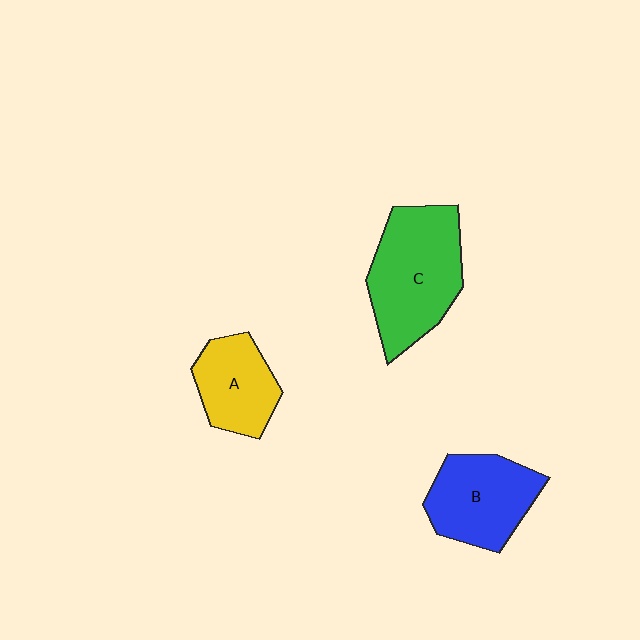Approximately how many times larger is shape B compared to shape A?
Approximately 1.3 times.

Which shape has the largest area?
Shape C (green).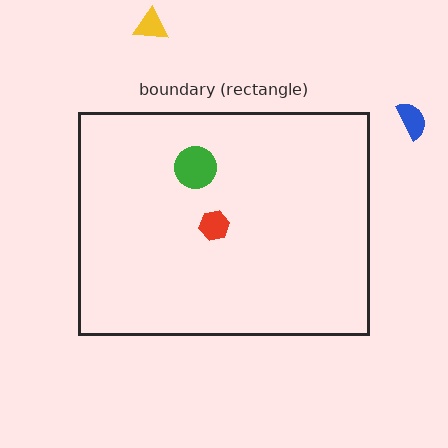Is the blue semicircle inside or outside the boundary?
Outside.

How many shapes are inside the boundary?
2 inside, 2 outside.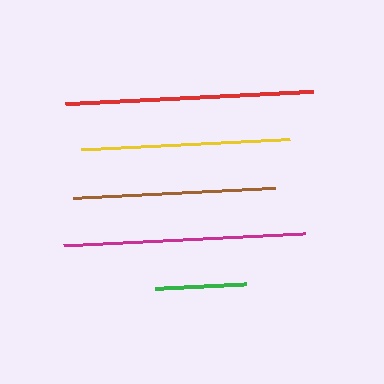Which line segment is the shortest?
The green line is the shortest at approximately 91 pixels.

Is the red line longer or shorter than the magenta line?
The red line is longer than the magenta line.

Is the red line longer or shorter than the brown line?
The red line is longer than the brown line.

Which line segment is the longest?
The red line is the longest at approximately 248 pixels.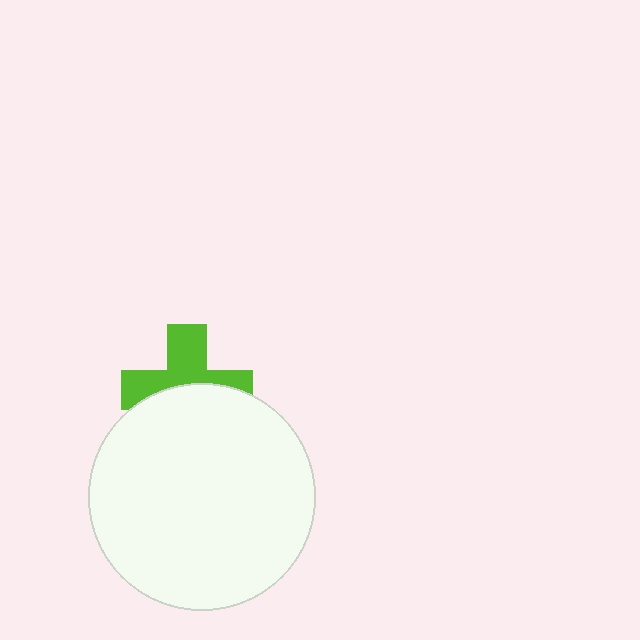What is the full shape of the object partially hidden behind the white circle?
The partially hidden object is a lime cross.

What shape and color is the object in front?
The object in front is a white circle.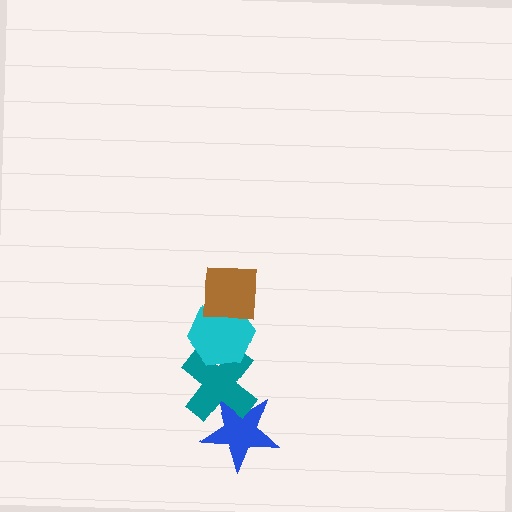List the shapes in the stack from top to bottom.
From top to bottom: the brown square, the cyan hexagon, the teal cross, the blue star.